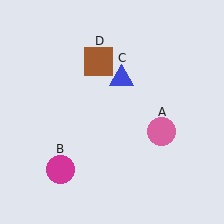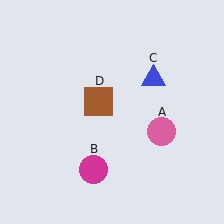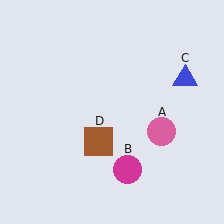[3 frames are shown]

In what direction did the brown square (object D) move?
The brown square (object D) moved down.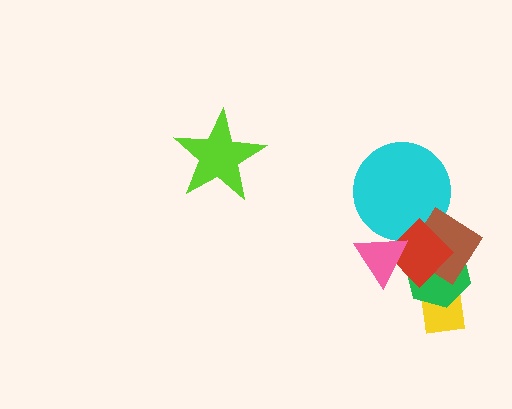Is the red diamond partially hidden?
Yes, it is partially covered by another shape.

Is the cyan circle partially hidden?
Yes, it is partially covered by another shape.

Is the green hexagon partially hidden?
Yes, it is partially covered by another shape.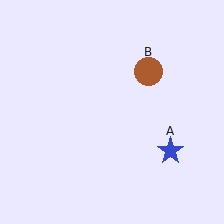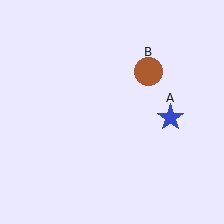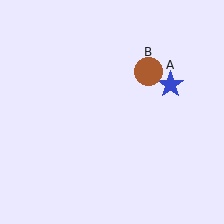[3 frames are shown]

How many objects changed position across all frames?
1 object changed position: blue star (object A).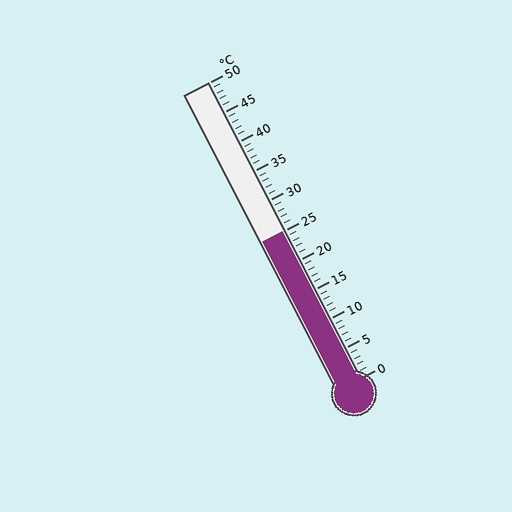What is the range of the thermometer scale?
The thermometer scale ranges from 0°C to 50°C.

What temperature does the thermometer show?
The thermometer shows approximately 25°C.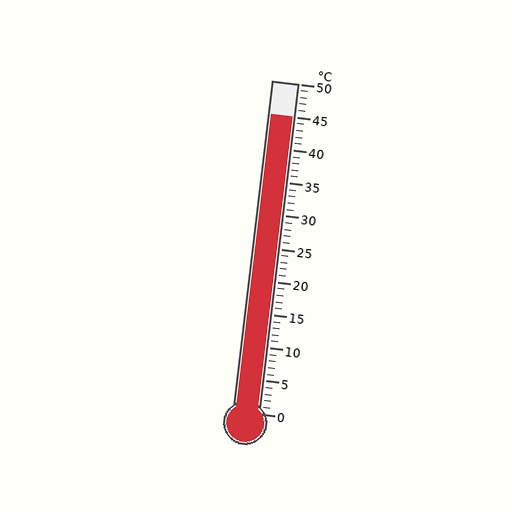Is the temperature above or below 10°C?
The temperature is above 10°C.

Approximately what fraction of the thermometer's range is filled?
The thermometer is filled to approximately 90% of its range.